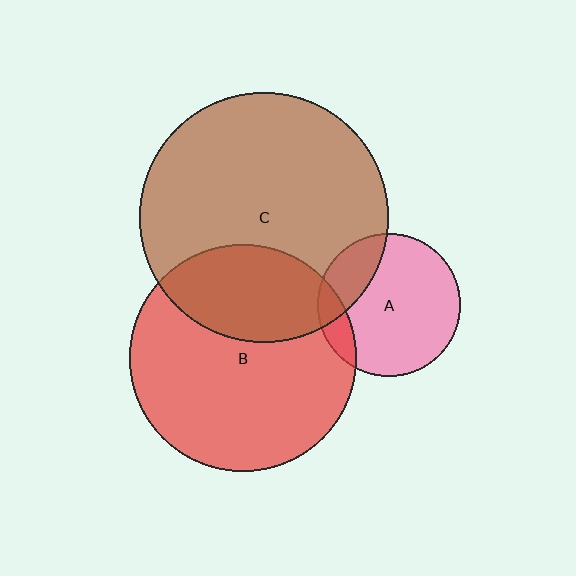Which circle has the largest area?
Circle C (brown).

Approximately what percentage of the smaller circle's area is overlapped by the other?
Approximately 10%.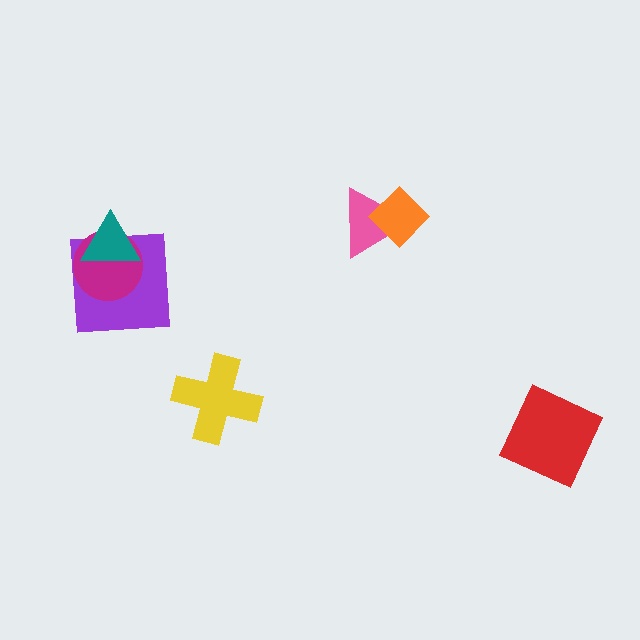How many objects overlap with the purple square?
2 objects overlap with the purple square.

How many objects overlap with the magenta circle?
2 objects overlap with the magenta circle.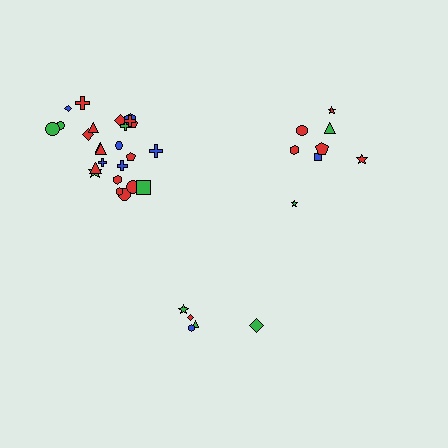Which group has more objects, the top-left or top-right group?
The top-left group.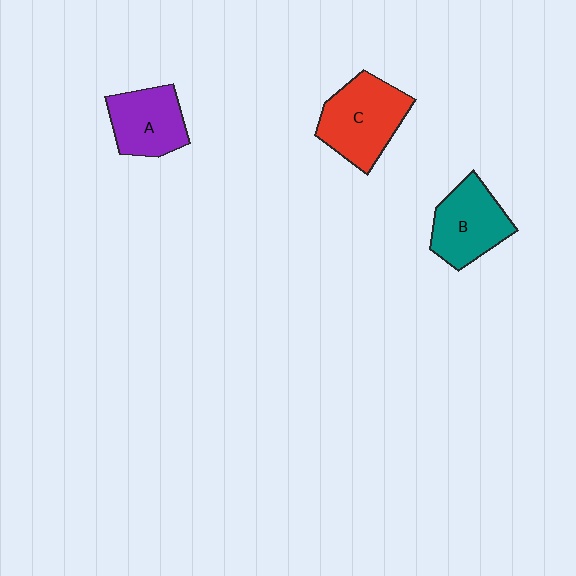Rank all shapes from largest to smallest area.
From largest to smallest: C (red), B (teal), A (purple).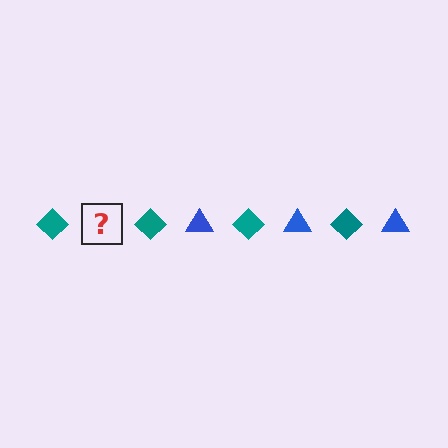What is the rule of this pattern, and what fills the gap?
The rule is that the pattern alternates between teal diamond and blue triangle. The gap should be filled with a blue triangle.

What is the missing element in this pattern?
The missing element is a blue triangle.